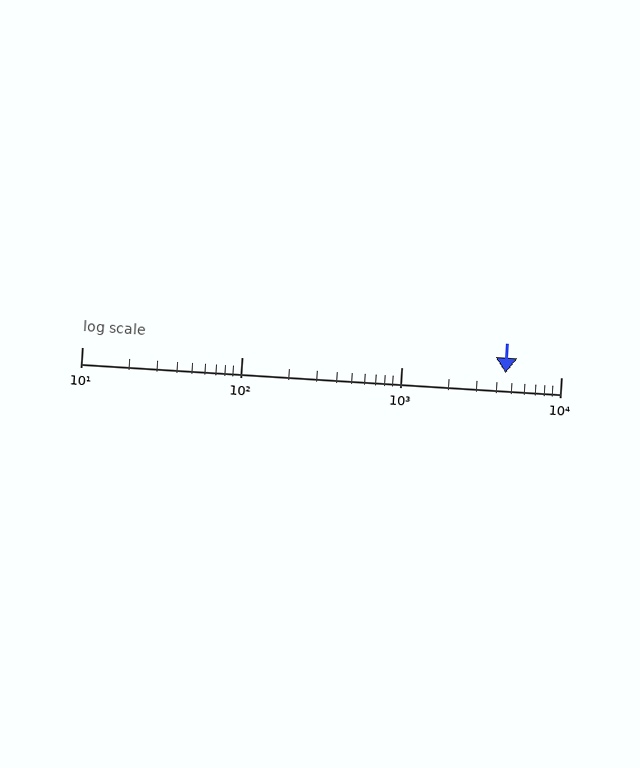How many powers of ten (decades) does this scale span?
The scale spans 3 decades, from 10 to 10000.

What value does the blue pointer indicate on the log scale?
The pointer indicates approximately 4500.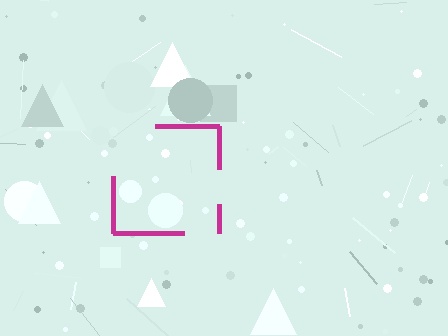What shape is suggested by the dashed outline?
The dashed outline suggests a square.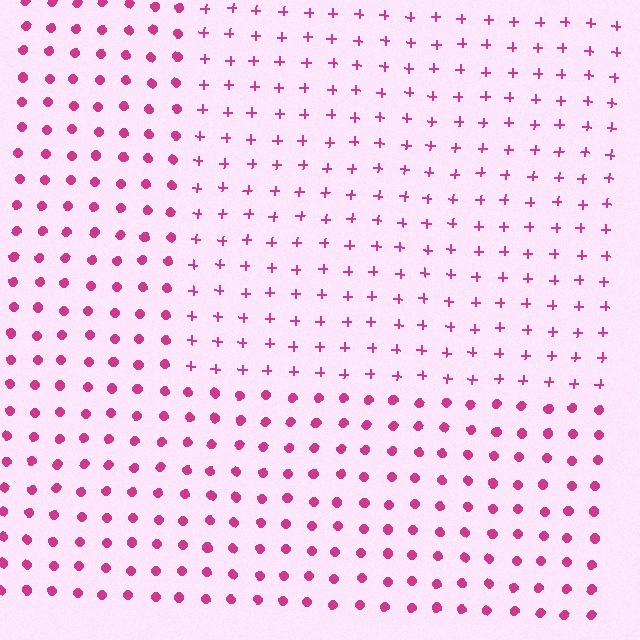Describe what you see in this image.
The image is filled with small magenta elements arranged in a uniform grid. A rectangle-shaped region contains plus signs, while the surrounding area contains circles. The boundary is defined purely by the change in element shape.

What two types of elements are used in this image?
The image uses plus signs inside the rectangle region and circles outside it.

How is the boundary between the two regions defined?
The boundary is defined by a change in element shape: plus signs inside vs. circles outside. All elements share the same color and spacing.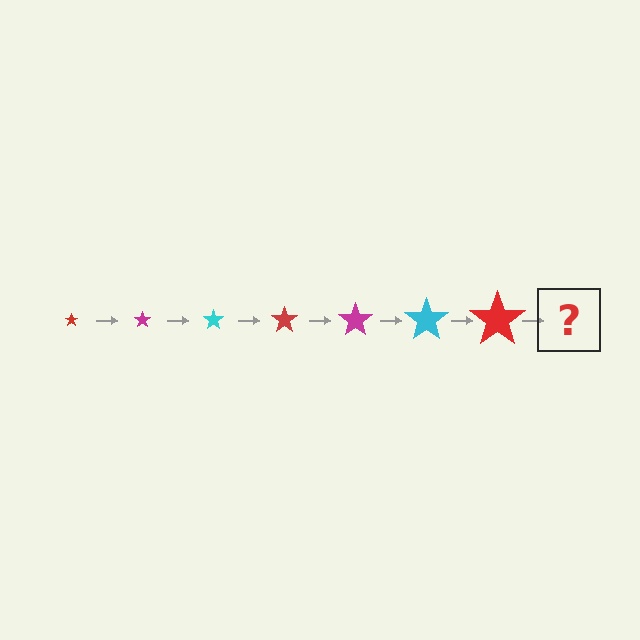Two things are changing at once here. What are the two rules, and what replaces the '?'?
The two rules are that the star grows larger each step and the color cycles through red, magenta, and cyan. The '?' should be a magenta star, larger than the previous one.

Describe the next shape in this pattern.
It should be a magenta star, larger than the previous one.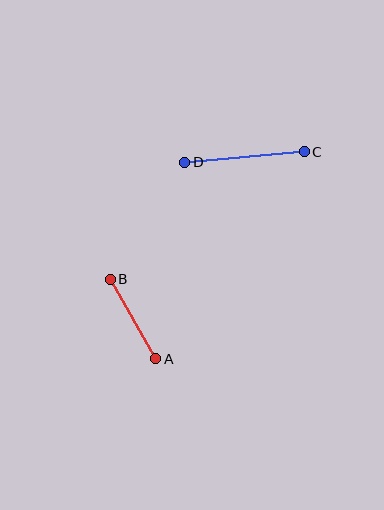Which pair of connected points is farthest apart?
Points C and D are farthest apart.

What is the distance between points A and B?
The distance is approximately 91 pixels.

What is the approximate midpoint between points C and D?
The midpoint is at approximately (244, 157) pixels.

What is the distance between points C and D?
The distance is approximately 120 pixels.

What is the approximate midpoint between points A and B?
The midpoint is at approximately (133, 319) pixels.